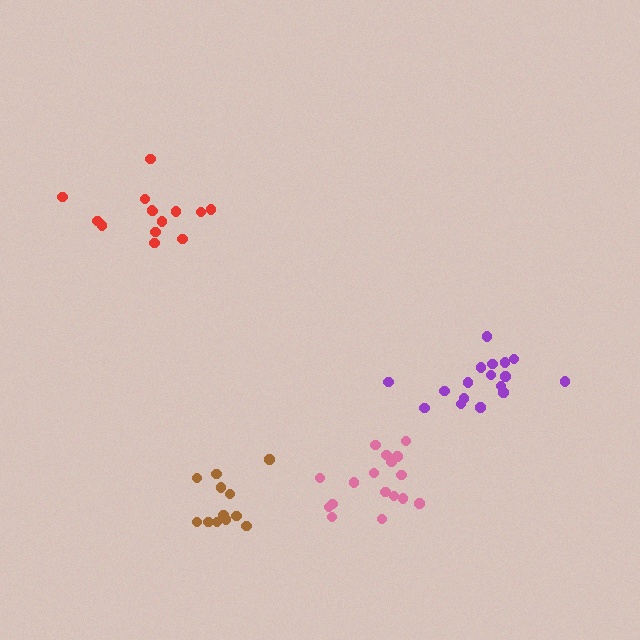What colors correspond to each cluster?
The clusters are colored: red, pink, purple, brown.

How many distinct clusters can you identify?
There are 4 distinct clusters.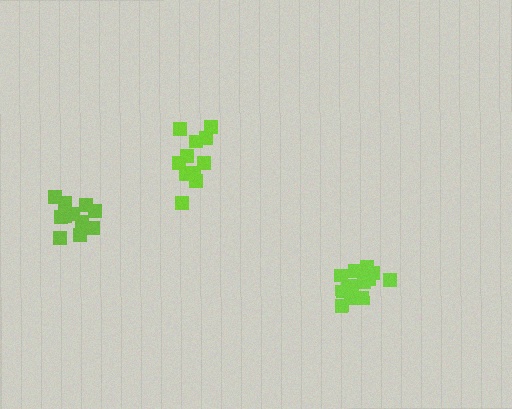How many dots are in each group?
Group 1: 14 dots, Group 2: 12 dots, Group 3: 12 dots (38 total).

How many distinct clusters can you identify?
There are 3 distinct clusters.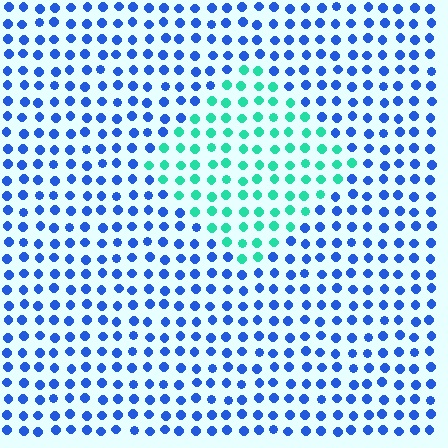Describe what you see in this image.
The image is filled with small blue elements in a uniform arrangement. A diamond-shaped region is visible where the elements are tinted to a slightly different hue, forming a subtle color boundary.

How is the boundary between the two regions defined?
The boundary is defined purely by a slight shift in hue (about 62 degrees). Spacing, size, and orientation are identical on both sides.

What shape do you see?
I see a diamond.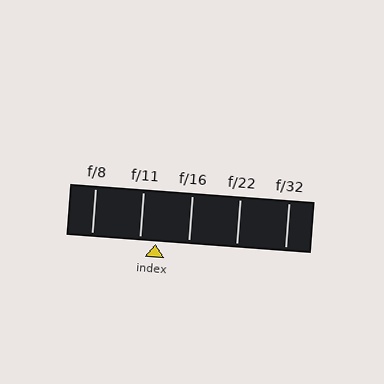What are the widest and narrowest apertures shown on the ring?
The widest aperture shown is f/8 and the narrowest is f/32.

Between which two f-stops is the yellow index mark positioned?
The index mark is between f/11 and f/16.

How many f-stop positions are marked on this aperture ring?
There are 5 f-stop positions marked.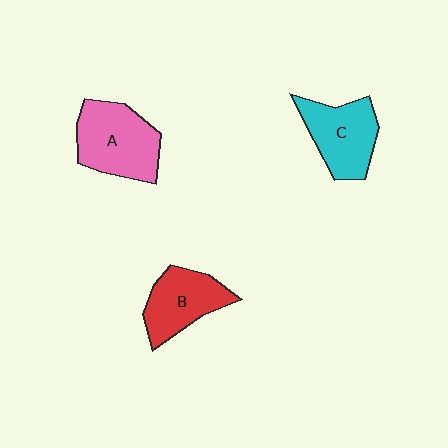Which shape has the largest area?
Shape A (pink).